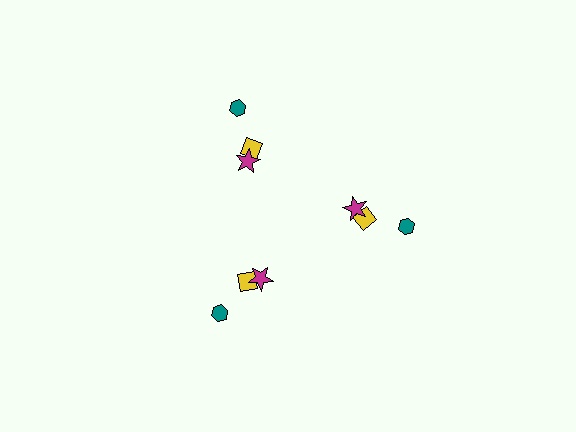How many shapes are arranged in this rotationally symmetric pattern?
There are 9 shapes, arranged in 3 groups of 3.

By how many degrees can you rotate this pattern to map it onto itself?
The pattern maps onto itself every 120 degrees of rotation.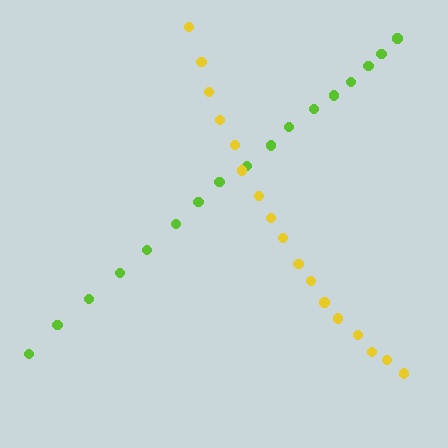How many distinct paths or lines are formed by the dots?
There are 2 distinct paths.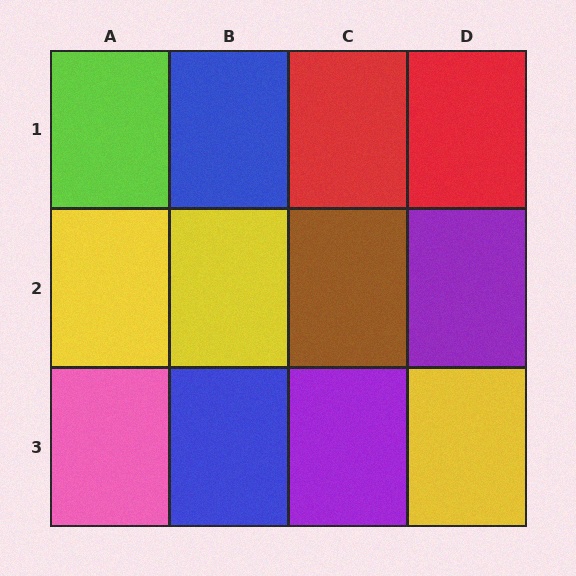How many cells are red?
2 cells are red.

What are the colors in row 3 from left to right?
Pink, blue, purple, yellow.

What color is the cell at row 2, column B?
Yellow.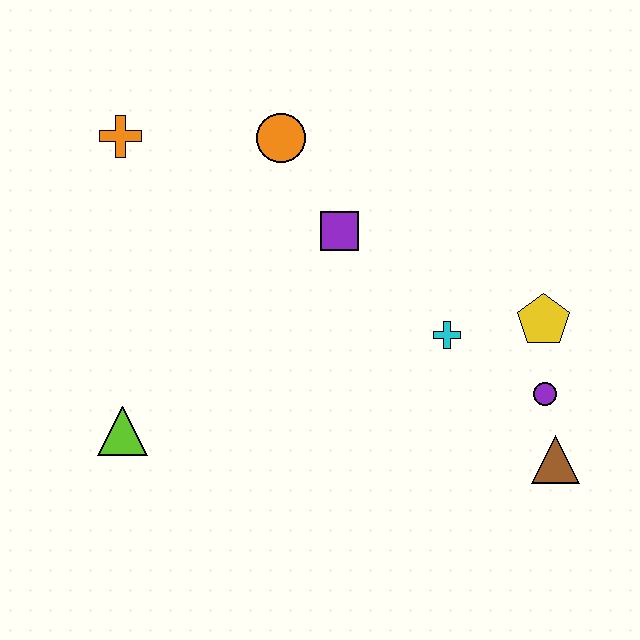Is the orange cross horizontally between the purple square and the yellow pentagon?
No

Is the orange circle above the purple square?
Yes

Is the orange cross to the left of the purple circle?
Yes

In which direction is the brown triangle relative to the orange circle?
The brown triangle is below the orange circle.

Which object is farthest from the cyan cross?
The orange cross is farthest from the cyan cross.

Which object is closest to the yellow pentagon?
The purple circle is closest to the yellow pentagon.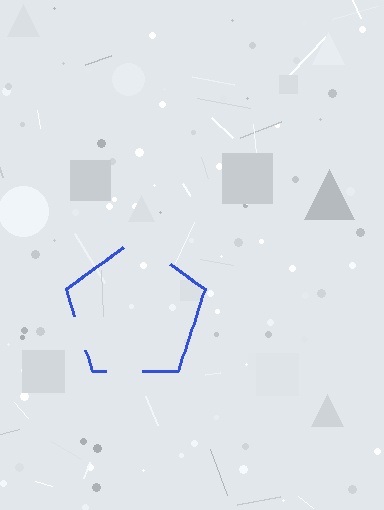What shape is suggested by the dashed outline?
The dashed outline suggests a pentagon.